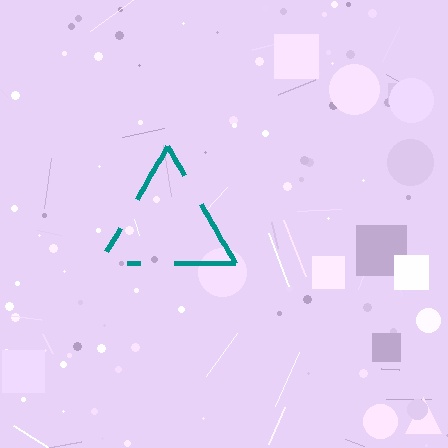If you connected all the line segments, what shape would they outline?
They would outline a triangle.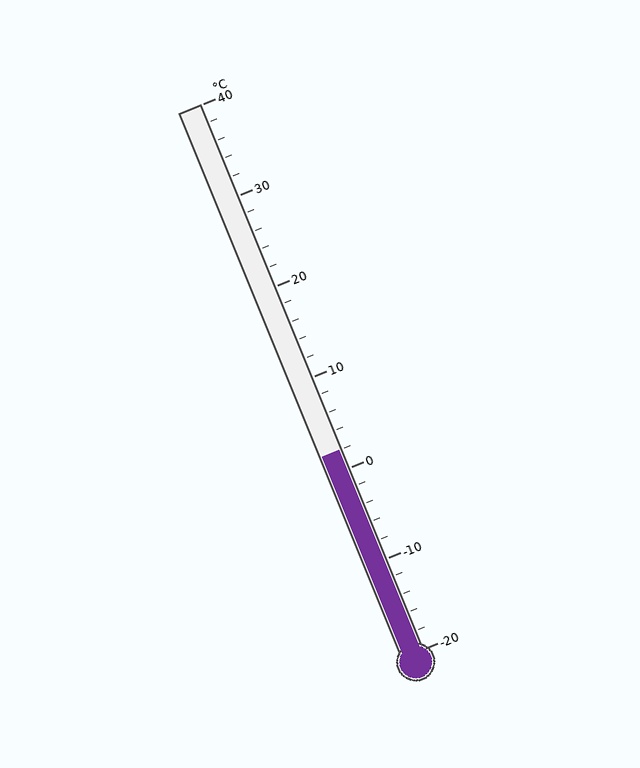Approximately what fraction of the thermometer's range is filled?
The thermometer is filled to approximately 35% of its range.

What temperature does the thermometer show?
The thermometer shows approximately 2°C.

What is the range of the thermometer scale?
The thermometer scale ranges from -20°C to 40°C.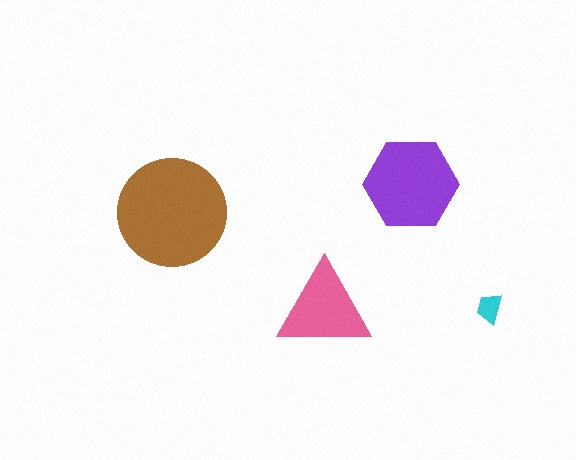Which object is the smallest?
The cyan trapezoid.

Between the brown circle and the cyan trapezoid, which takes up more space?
The brown circle.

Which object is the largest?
The brown circle.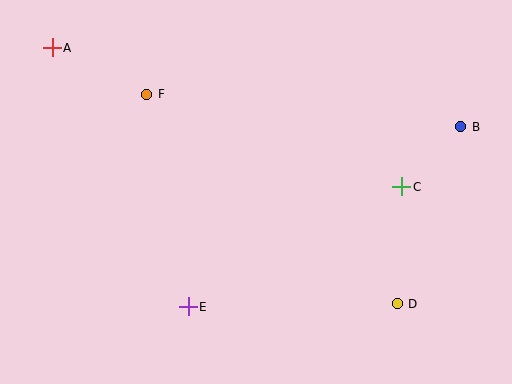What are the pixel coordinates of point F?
Point F is at (147, 94).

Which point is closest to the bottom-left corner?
Point E is closest to the bottom-left corner.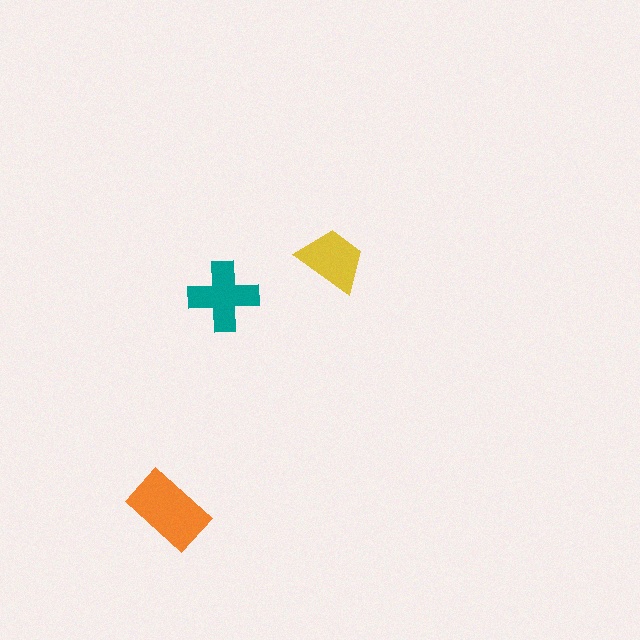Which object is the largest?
The orange rectangle.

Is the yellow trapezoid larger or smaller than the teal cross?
Smaller.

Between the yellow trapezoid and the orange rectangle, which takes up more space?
The orange rectangle.